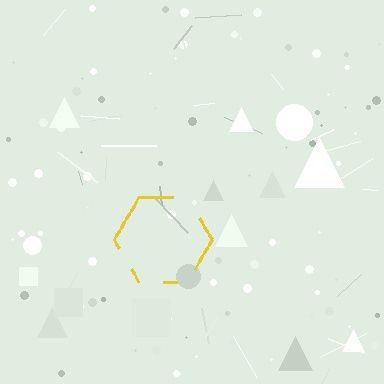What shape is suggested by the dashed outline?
The dashed outline suggests a hexagon.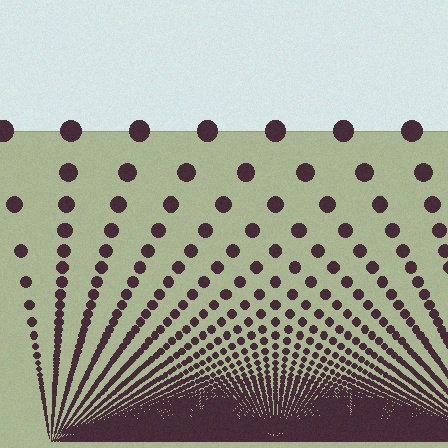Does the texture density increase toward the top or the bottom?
Density increases toward the bottom.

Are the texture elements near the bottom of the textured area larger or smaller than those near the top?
Smaller. The gradient is inverted — elements near the bottom are smaller and denser.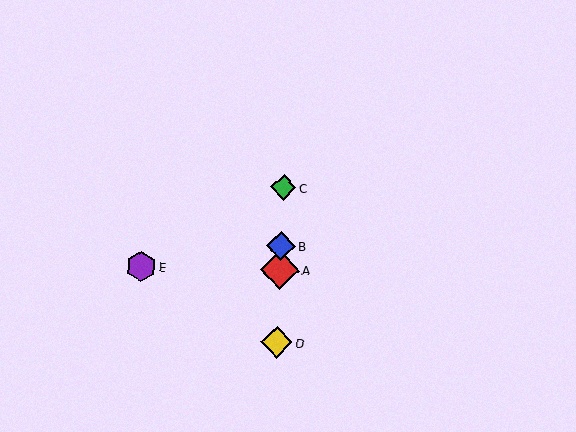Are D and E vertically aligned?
No, D is at x≈277 and E is at x≈141.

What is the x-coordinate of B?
Object B is at x≈281.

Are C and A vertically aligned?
Yes, both are at x≈283.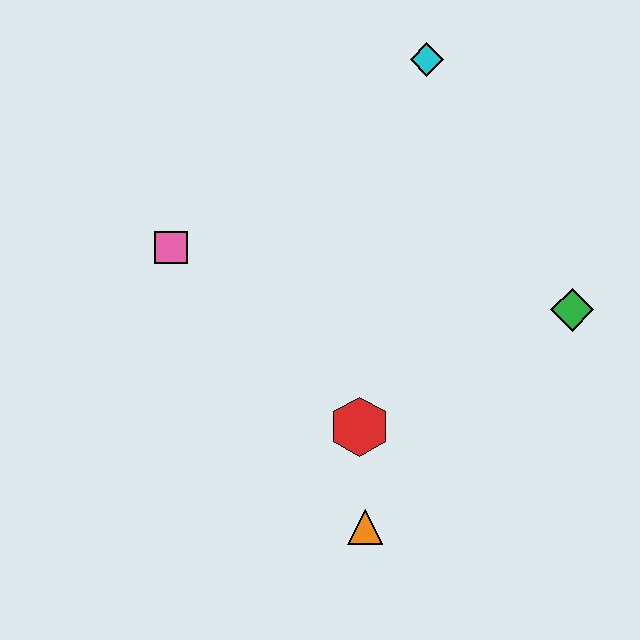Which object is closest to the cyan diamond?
The green diamond is closest to the cyan diamond.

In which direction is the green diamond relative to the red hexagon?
The green diamond is to the right of the red hexagon.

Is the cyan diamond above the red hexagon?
Yes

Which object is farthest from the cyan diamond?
The orange triangle is farthest from the cyan diamond.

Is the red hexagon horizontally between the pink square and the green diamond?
Yes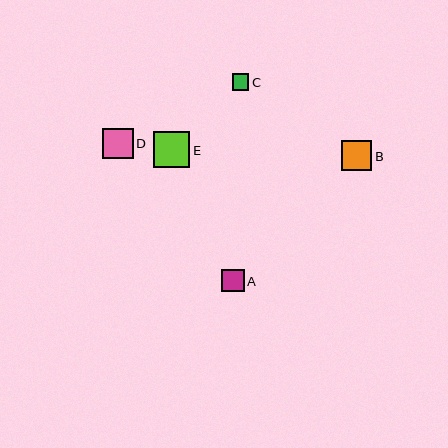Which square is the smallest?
Square C is the smallest with a size of approximately 16 pixels.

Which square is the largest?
Square E is the largest with a size of approximately 36 pixels.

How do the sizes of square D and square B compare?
Square D and square B are approximately the same size.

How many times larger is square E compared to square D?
Square E is approximately 1.2 times the size of square D.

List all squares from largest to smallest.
From largest to smallest: E, D, B, A, C.